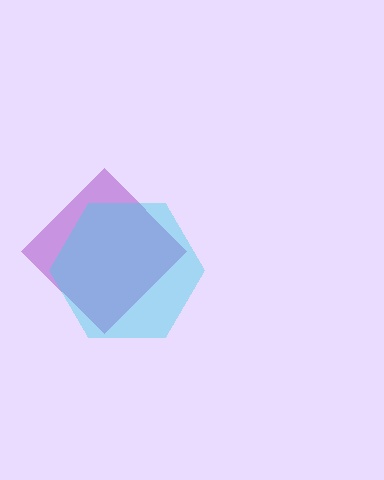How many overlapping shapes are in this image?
There are 2 overlapping shapes in the image.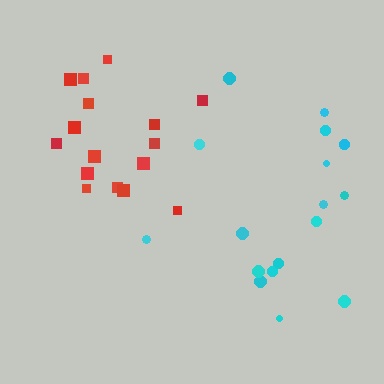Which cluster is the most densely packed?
Red.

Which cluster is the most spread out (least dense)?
Cyan.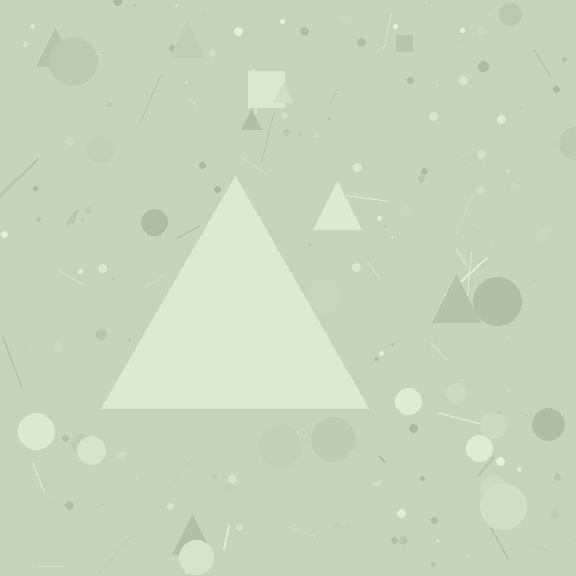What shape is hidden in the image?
A triangle is hidden in the image.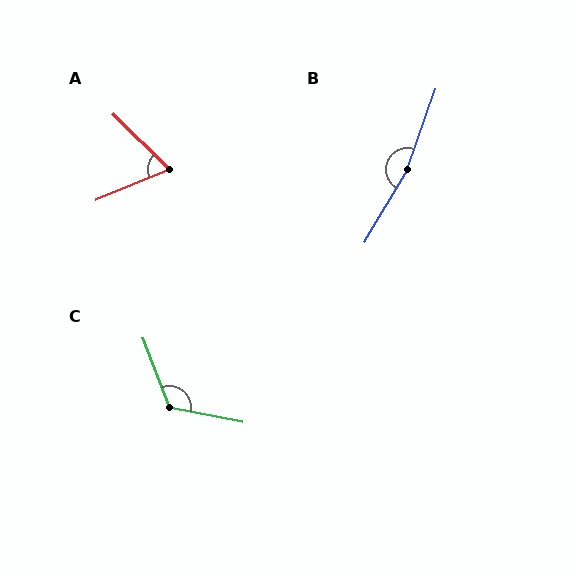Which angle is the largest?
B, at approximately 169 degrees.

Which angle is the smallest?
A, at approximately 67 degrees.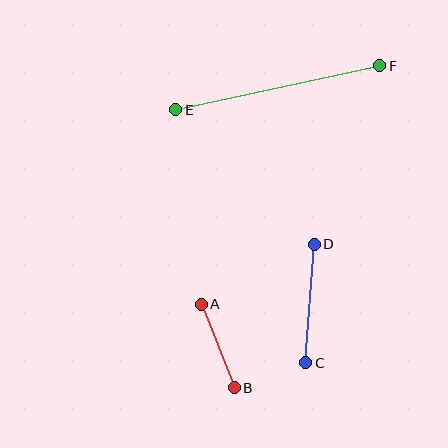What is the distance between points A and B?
The distance is approximately 89 pixels.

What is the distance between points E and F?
The distance is approximately 209 pixels.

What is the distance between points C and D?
The distance is approximately 119 pixels.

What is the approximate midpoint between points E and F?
The midpoint is at approximately (278, 88) pixels.